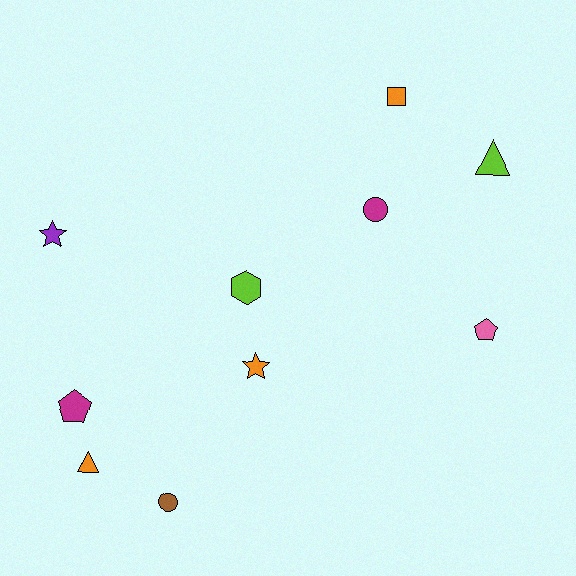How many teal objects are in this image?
There are no teal objects.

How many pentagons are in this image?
There are 2 pentagons.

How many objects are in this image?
There are 10 objects.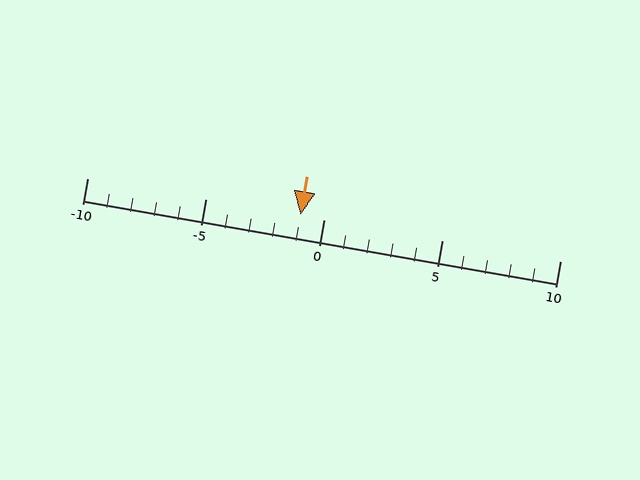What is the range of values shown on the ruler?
The ruler shows values from -10 to 10.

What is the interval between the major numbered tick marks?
The major tick marks are spaced 5 units apart.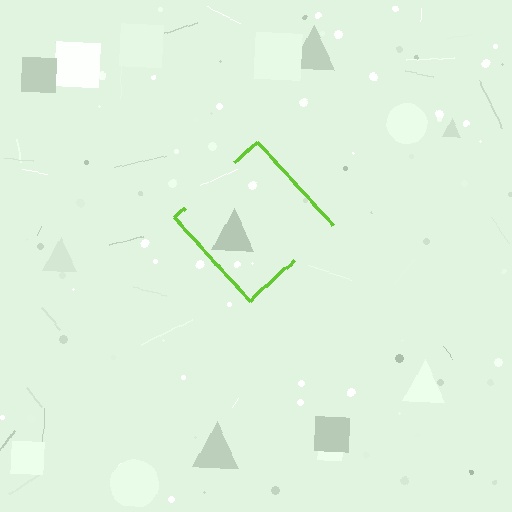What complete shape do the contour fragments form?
The contour fragments form a diamond.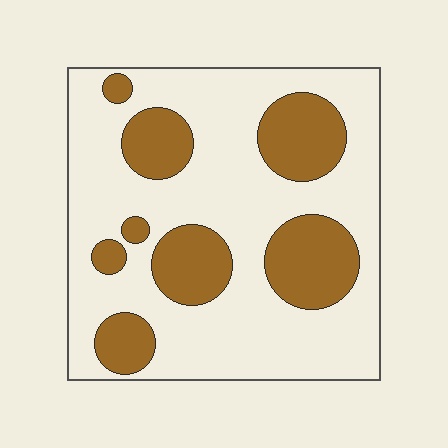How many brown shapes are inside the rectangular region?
8.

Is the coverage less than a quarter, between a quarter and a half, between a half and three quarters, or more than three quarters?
Between a quarter and a half.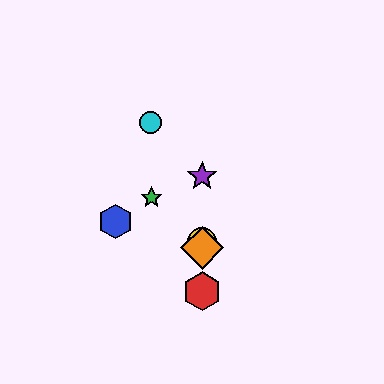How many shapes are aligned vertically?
4 shapes (the red hexagon, the yellow circle, the purple star, the orange diamond) are aligned vertically.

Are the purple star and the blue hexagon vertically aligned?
No, the purple star is at x≈202 and the blue hexagon is at x≈116.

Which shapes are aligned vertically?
The red hexagon, the yellow circle, the purple star, the orange diamond are aligned vertically.